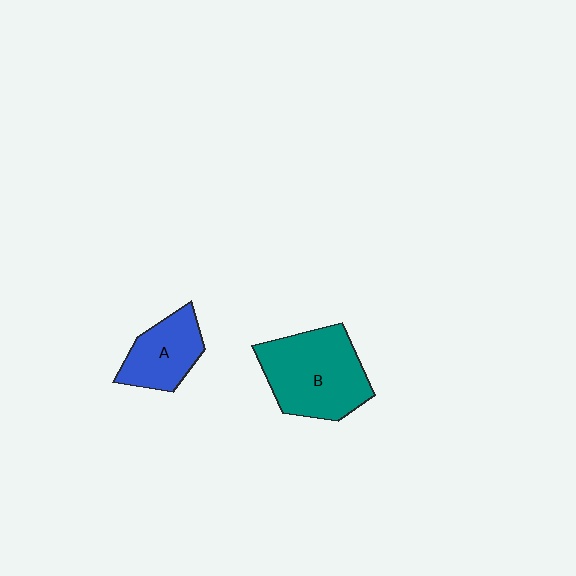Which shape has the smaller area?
Shape A (blue).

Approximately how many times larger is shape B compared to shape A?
Approximately 1.7 times.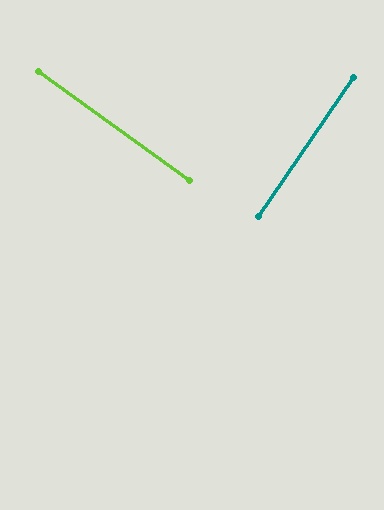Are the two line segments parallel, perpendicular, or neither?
Perpendicular — they meet at approximately 89°.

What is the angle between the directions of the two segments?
Approximately 89 degrees.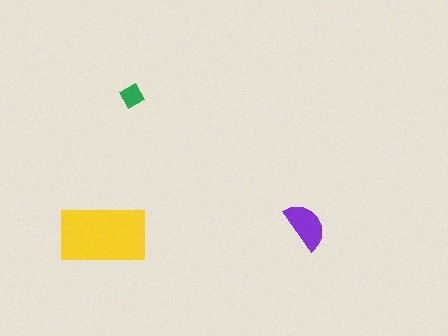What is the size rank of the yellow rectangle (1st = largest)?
1st.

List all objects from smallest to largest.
The green diamond, the purple semicircle, the yellow rectangle.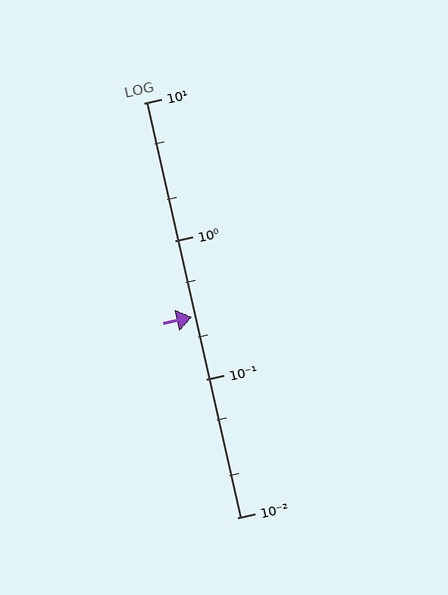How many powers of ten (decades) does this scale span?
The scale spans 3 decades, from 0.01 to 10.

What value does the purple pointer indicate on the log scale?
The pointer indicates approximately 0.28.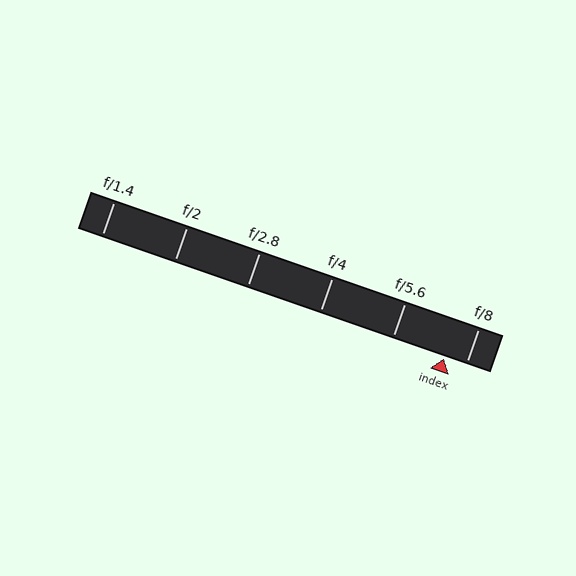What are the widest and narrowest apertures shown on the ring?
The widest aperture shown is f/1.4 and the narrowest is f/8.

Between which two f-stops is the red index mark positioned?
The index mark is between f/5.6 and f/8.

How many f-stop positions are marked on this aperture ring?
There are 6 f-stop positions marked.